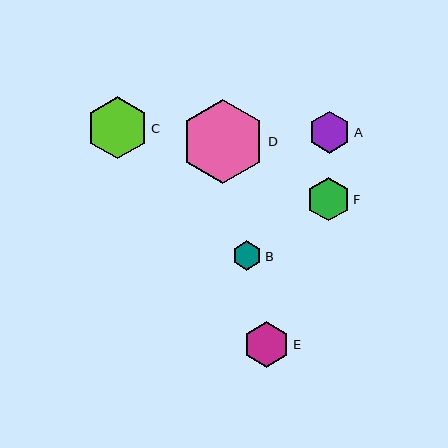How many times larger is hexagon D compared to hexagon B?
Hexagon D is approximately 2.8 times the size of hexagon B.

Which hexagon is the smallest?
Hexagon B is the smallest with a size of approximately 30 pixels.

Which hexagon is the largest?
Hexagon D is the largest with a size of approximately 84 pixels.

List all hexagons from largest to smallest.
From largest to smallest: D, C, E, F, A, B.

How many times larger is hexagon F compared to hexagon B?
Hexagon F is approximately 1.5 times the size of hexagon B.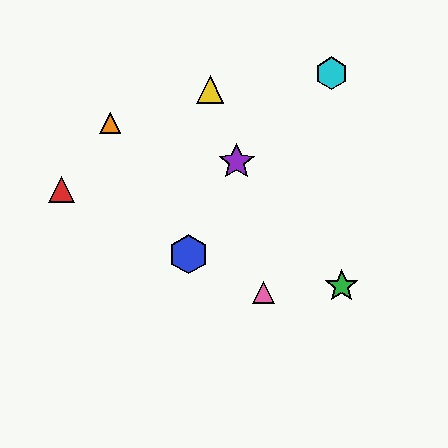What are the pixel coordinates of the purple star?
The purple star is at (237, 162).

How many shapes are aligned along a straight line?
3 shapes (the red triangle, the blue hexagon, the pink triangle) are aligned along a straight line.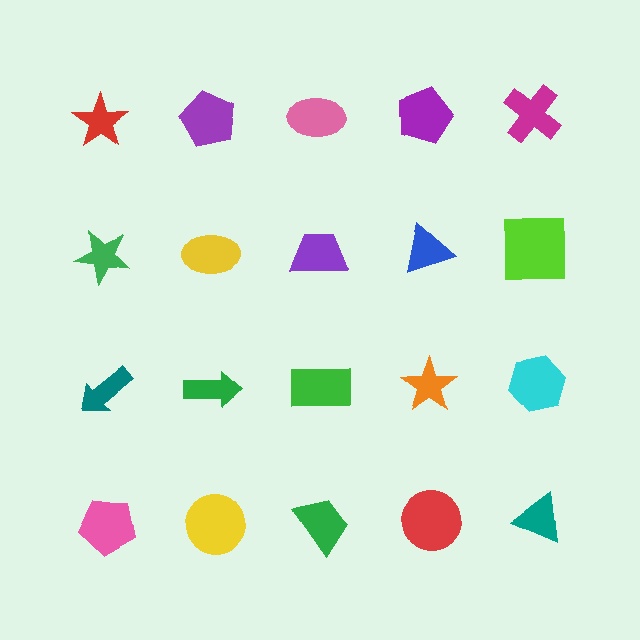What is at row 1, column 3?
A pink ellipse.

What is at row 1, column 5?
A magenta cross.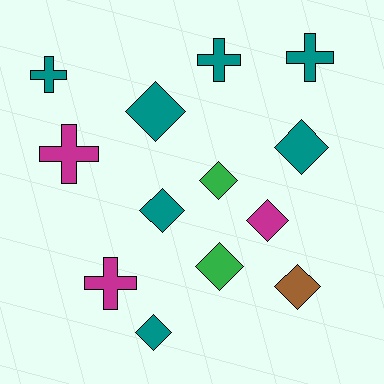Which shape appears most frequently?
Diamond, with 8 objects.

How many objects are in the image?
There are 13 objects.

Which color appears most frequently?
Teal, with 7 objects.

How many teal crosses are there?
There are 3 teal crosses.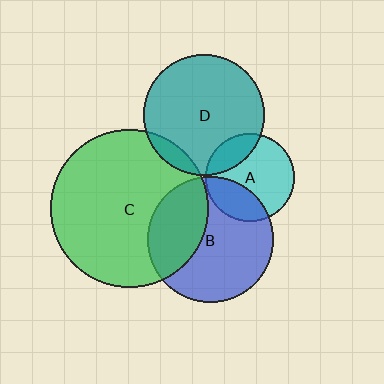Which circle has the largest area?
Circle C (green).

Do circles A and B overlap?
Yes.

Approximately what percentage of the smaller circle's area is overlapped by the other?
Approximately 30%.